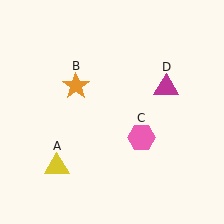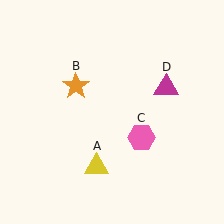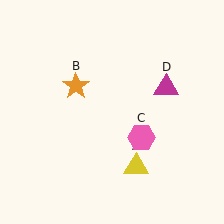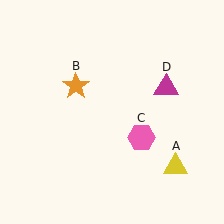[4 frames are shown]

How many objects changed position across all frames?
1 object changed position: yellow triangle (object A).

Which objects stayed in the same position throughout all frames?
Orange star (object B) and pink hexagon (object C) and magenta triangle (object D) remained stationary.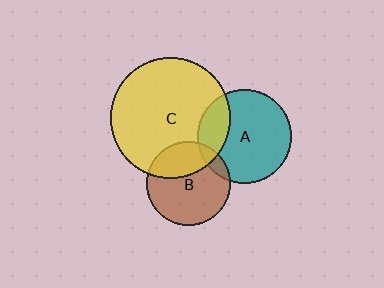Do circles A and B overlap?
Yes.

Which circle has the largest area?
Circle C (yellow).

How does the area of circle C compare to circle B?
Approximately 2.1 times.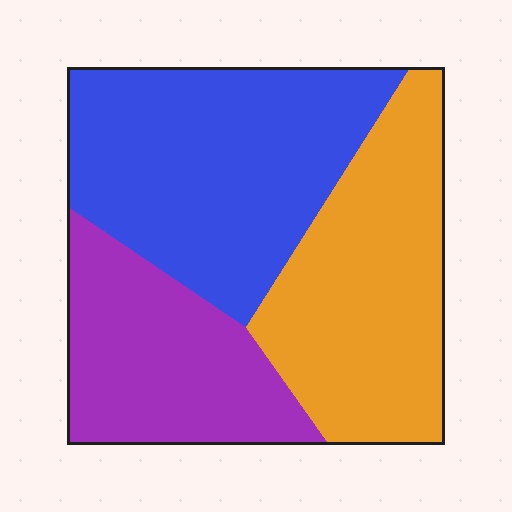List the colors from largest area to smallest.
From largest to smallest: blue, orange, purple.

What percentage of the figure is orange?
Orange takes up about one third (1/3) of the figure.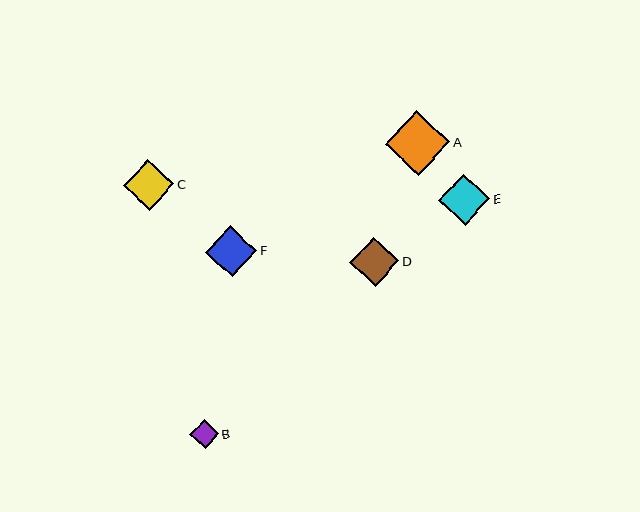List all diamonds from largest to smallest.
From largest to smallest: A, F, E, C, D, B.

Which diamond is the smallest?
Diamond B is the smallest with a size of approximately 29 pixels.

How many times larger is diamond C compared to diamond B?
Diamond C is approximately 1.7 times the size of diamond B.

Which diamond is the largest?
Diamond A is the largest with a size of approximately 65 pixels.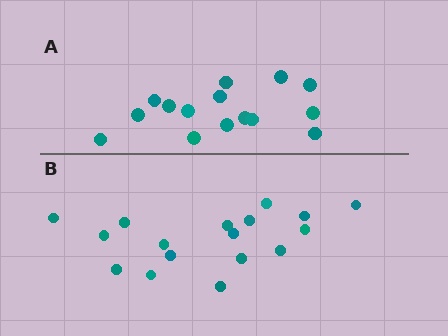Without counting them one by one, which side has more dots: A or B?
Region B (the bottom region) has more dots.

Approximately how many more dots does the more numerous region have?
Region B has just a few more — roughly 2 or 3 more dots than region A.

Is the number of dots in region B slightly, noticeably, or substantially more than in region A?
Region B has only slightly more — the two regions are fairly close. The ratio is roughly 1.1 to 1.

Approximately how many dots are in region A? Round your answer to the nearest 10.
About 20 dots. (The exact count is 15, which rounds to 20.)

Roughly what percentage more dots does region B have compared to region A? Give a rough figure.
About 15% more.